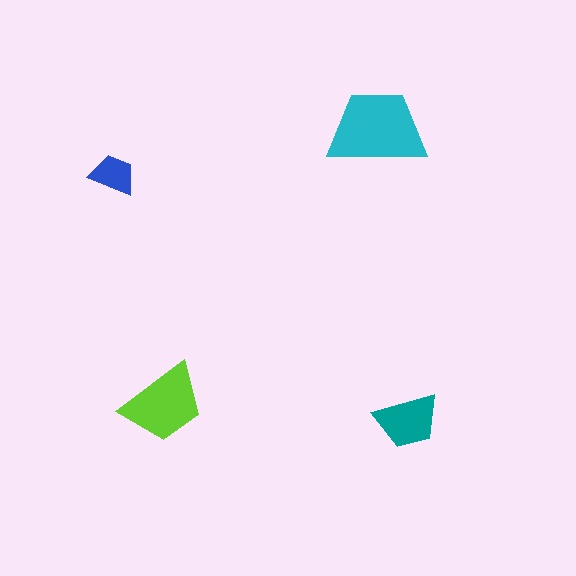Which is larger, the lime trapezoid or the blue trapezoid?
The lime one.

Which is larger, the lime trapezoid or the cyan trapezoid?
The cyan one.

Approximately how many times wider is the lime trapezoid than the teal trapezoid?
About 1.5 times wider.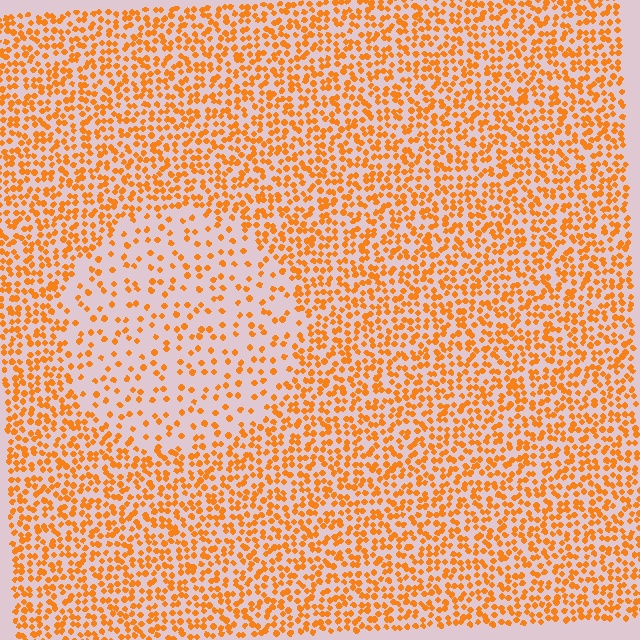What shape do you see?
I see a circle.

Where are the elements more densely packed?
The elements are more densely packed outside the circle boundary.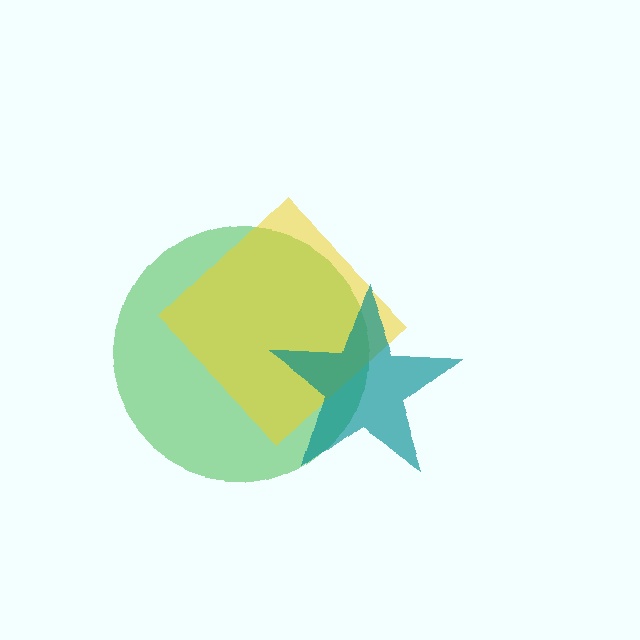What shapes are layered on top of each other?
The layered shapes are: a green circle, a yellow diamond, a teal star.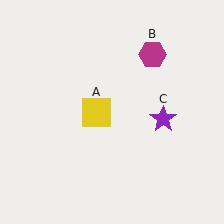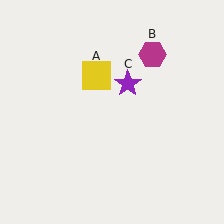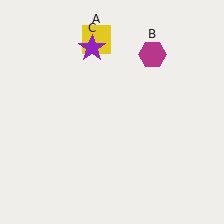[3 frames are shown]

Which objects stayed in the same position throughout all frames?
Magenta hexagon (object B) remained stationary.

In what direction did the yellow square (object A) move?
The yellow square (object A) moved up.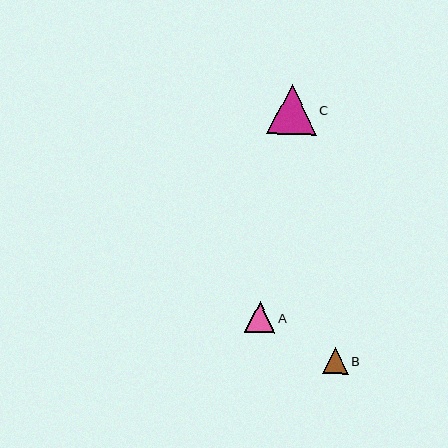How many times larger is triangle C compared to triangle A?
Triangle C is approximately 1.6 times the size of triangle A.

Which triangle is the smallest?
Triangle B is the smallest with a size of approximately 26 pixels.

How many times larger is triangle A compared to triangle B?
Triangle A is approximately 1.2 times the size of triangle B.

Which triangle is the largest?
Triangle C is the largest with a size of approximately 50 pixels.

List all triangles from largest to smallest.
From largest to smallest: C, A, B.